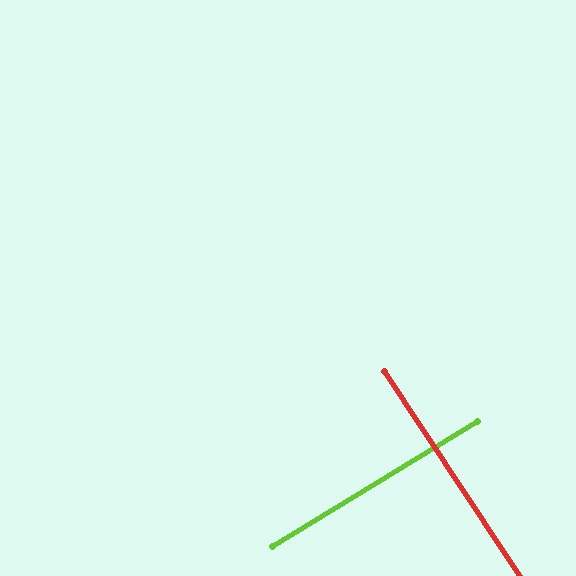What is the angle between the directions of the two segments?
Approximately 88 degrees.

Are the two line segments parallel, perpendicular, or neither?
Perpendicular — they meet at approximately 88°.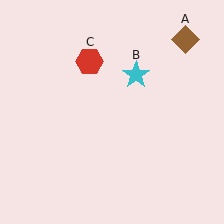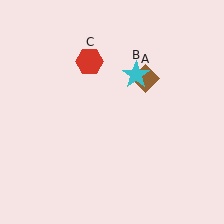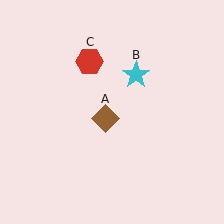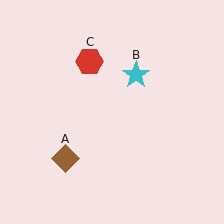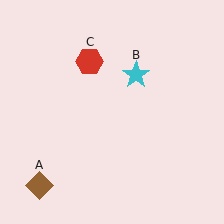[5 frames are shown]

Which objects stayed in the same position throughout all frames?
Cyan star (object B) and red hexagon (object C) remained stationary.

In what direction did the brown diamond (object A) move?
The brown diamond (object A) moved down and to the left.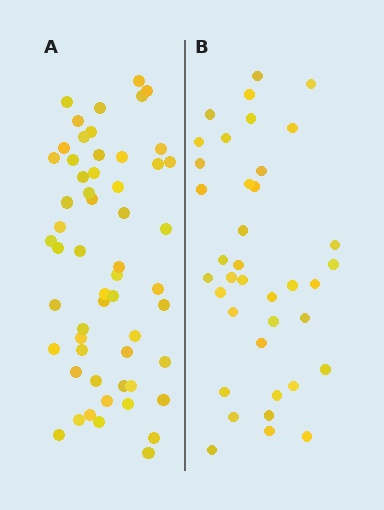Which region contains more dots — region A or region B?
Region A (the left region) has more dots.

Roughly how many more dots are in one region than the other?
Region A has approximately 20 more dots than region B.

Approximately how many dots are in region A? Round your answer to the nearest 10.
About 60 dots. (The exact count is 56, which rounds to 60.)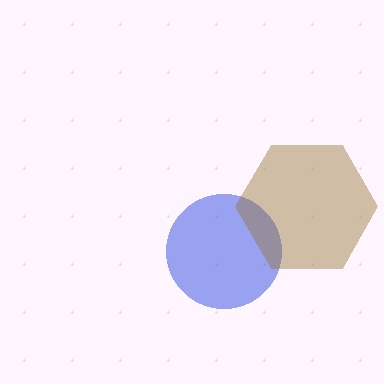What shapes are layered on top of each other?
The layered shapes are: a blue circle, a brown hexagon.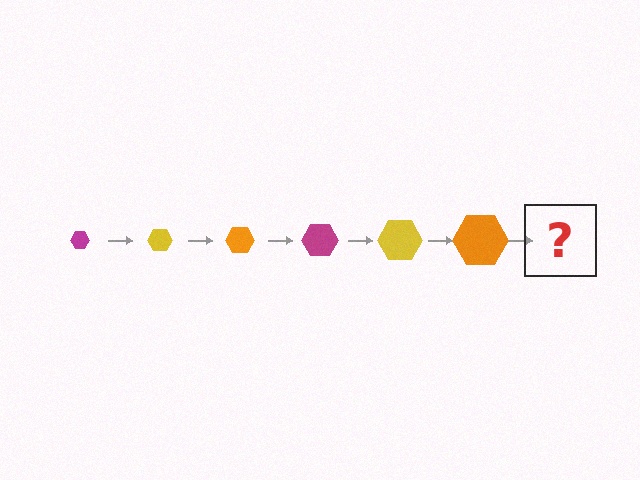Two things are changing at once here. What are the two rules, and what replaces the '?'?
The two rules are that the hexagon grows larger each step and the color cycles through magenta, yellow, and orange. The '?' should be a magenta hexagon, larger than the previous one.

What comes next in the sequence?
The next element should be a magenta hexagon, larger than the previous one.